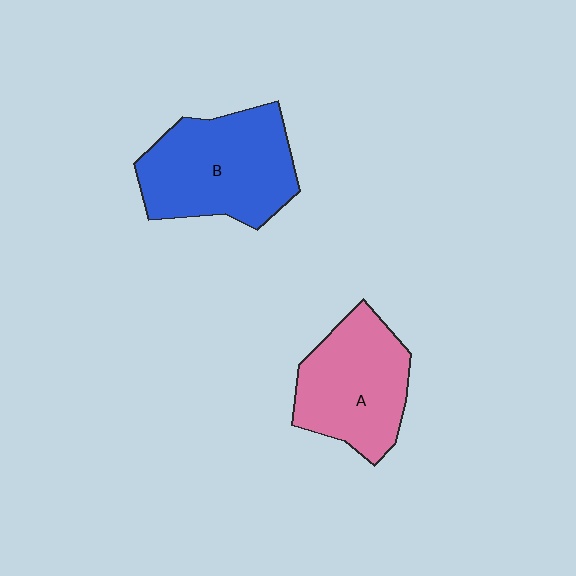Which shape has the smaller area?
Shape A (pink).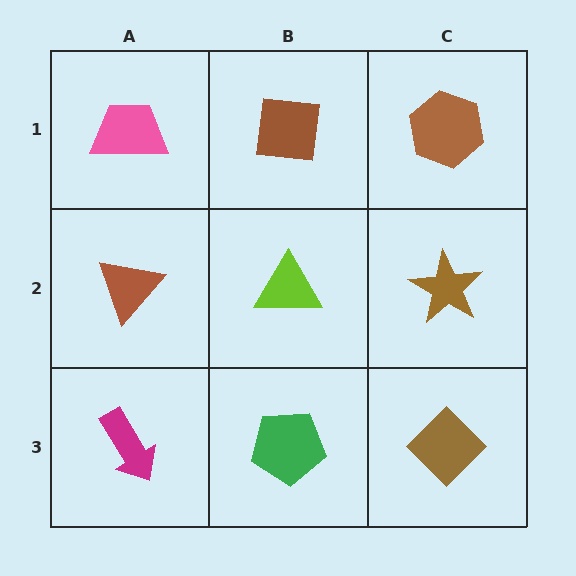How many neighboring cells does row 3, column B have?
3.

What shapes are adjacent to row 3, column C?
A brown star (row 2, column C), a green pentagon (row 3, column B).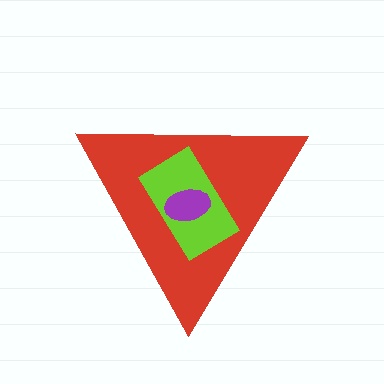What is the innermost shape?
The purple ellipse.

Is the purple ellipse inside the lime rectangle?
Yes.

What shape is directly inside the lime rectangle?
The purple ellipse.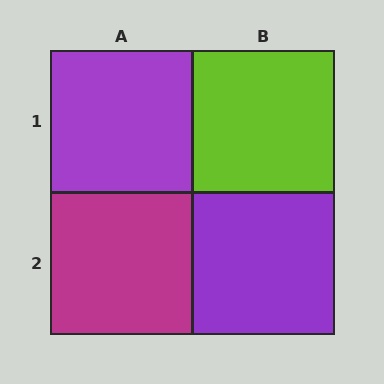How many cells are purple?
2 cells are purple.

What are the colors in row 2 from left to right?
Magenta, purple.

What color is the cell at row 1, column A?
Purple.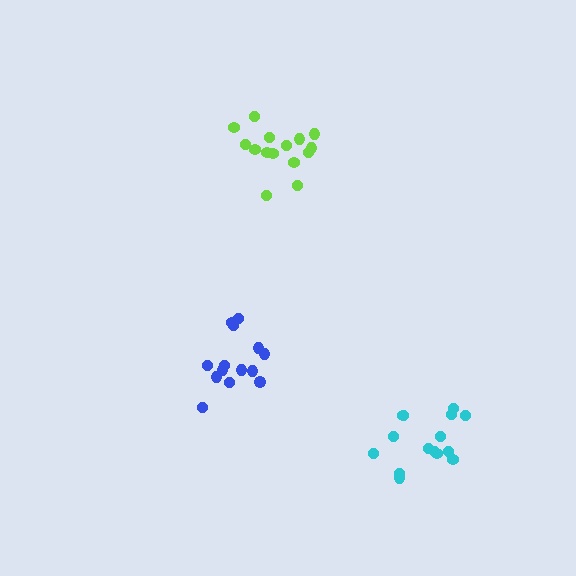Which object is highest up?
The lime cluster is topmost.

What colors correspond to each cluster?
The clusters are colored: cyan, blue, lime.